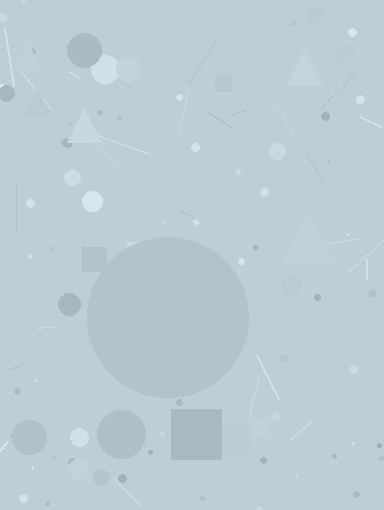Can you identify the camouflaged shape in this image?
The camouflaged shape is a circle.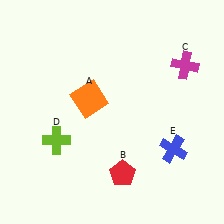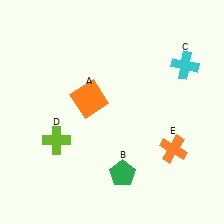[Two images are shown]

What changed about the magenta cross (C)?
In Image 1, C is magenta. In Image 2, it changed to cyan.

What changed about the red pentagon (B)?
In Image 1, B is red. In Image 2, it changed to green.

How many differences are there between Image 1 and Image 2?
There are 3 differences between the two images.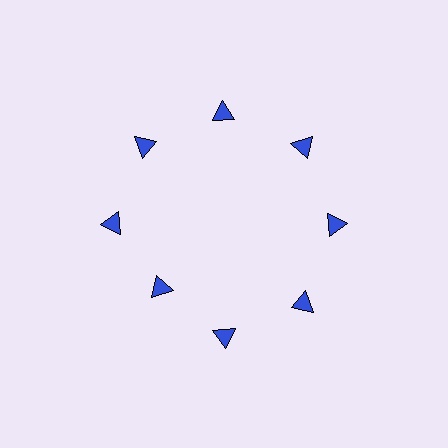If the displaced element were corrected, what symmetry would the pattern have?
It would have 8-fold rotational symmetry — the pattern would map onto itself every 45 degrees.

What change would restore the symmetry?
The symmetry would be restored by moving it outward, back onto the ring so that all 8 triangles sit at equal angles and equal distance from the center.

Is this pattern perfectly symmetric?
No. The 8 blue triangles are arranged in a ring, but one element near the 8 o'clock position is pulled inward toward the center, breaking the 8-fold rotational symmetry.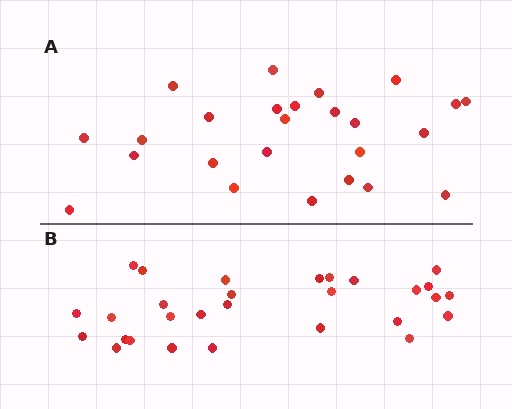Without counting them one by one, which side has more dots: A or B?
Region B (the bottom region) has more dots.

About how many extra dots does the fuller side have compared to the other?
Region B has about 4 more dots than region A.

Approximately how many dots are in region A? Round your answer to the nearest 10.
About 20 dots. (The exact count is 25, which rounds to 20.)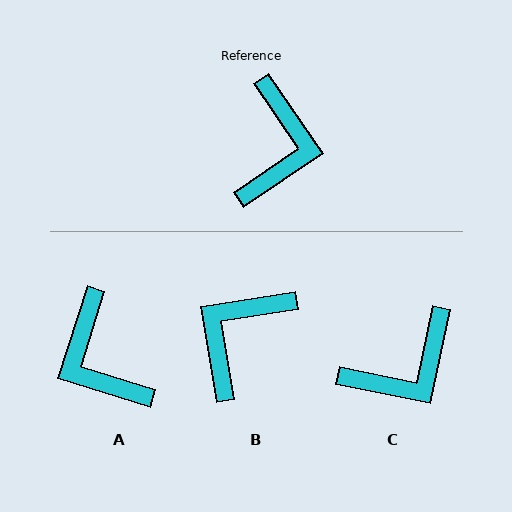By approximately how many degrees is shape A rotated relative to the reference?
Approximately 142 degrees clockwise.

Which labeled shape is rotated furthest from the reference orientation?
B, about 155 degrees away.